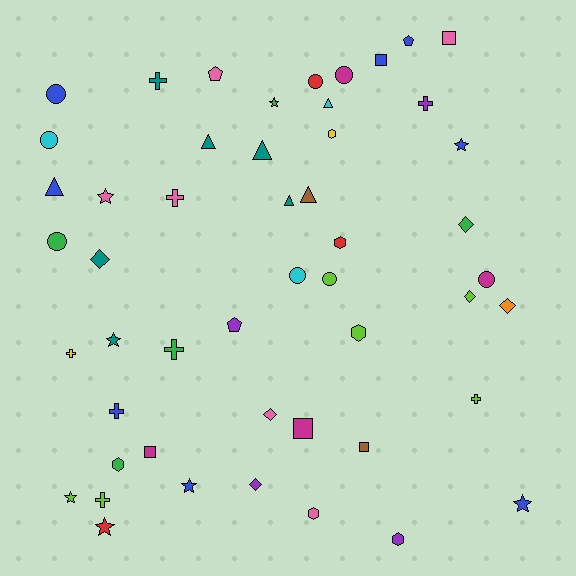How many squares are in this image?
There are 5 squares.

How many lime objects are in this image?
There are 6 lime objects.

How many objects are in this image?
There are 50 objects.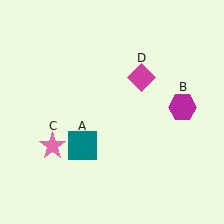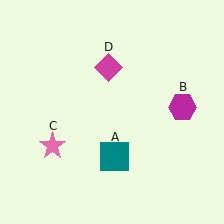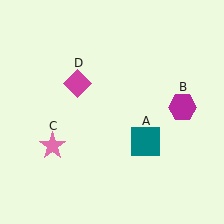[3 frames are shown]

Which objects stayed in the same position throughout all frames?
Magenta hexagon (object B) and pink star (object C) remained stationary.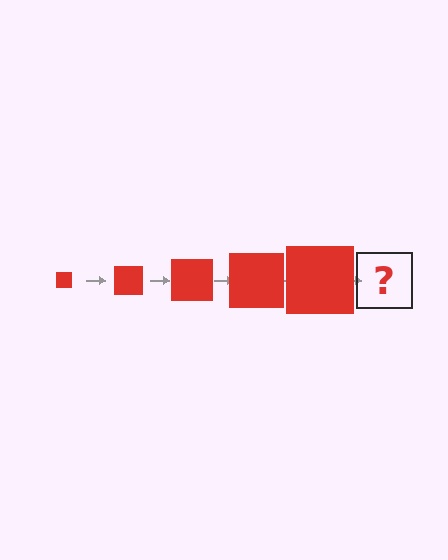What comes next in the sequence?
The next element should be a red square, larger than the previous one.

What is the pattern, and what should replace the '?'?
The pattern is that the square gets progressively larger each step. The '?' should be a red square, larger than the previous one.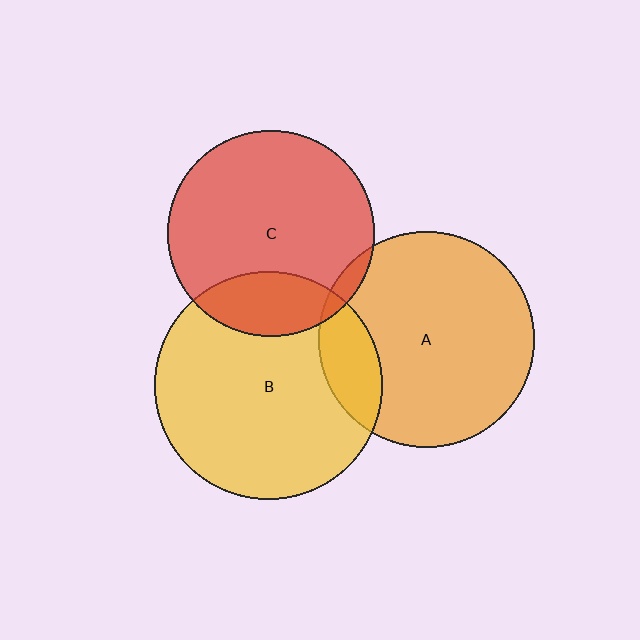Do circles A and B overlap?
Yes.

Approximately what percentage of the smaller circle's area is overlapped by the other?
Approximately 15%.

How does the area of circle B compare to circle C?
Approximately 1.2 times.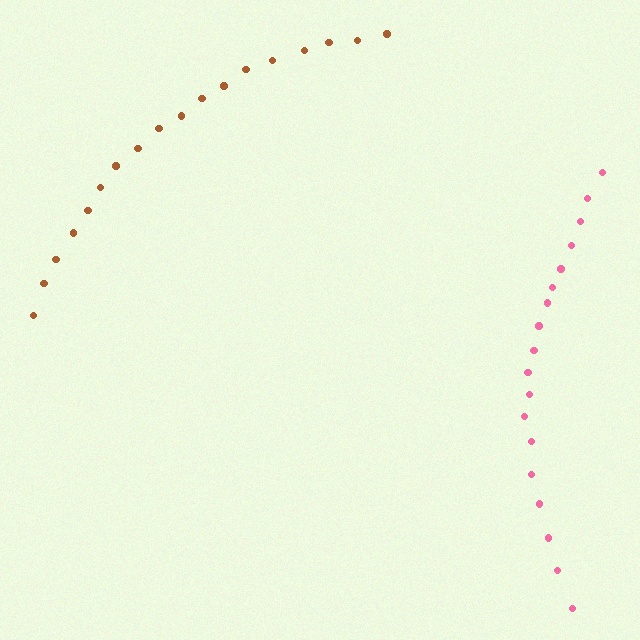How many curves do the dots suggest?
There are 2 distinct paths.